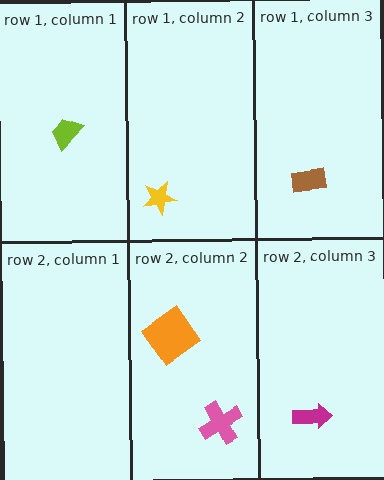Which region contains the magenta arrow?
The row 2, column 3 region.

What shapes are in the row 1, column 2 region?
The yellow star.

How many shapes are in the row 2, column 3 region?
1.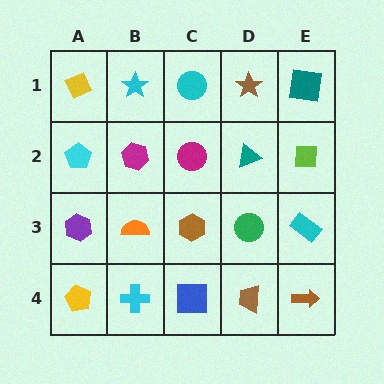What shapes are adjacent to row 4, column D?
A green circle (row 3, column D), a blue square (row 4, column C), a brown arrow (row 4, column E).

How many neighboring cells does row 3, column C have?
4.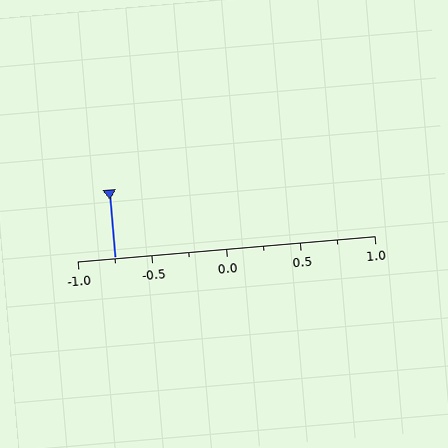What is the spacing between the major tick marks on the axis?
The major ticks are spaced 0.5 apart.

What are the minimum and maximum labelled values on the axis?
The axis runs from -1.0 to 1.0.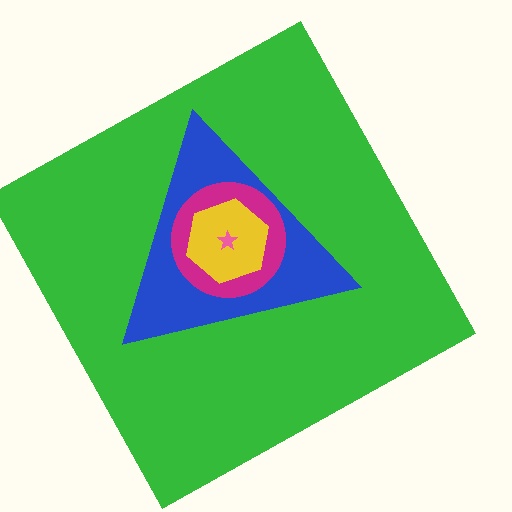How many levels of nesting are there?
5.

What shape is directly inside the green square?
The blue triangle.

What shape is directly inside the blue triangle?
The magenta circle.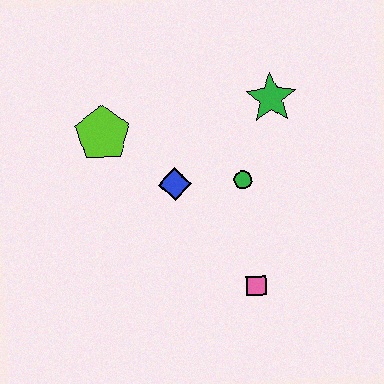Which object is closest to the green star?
The green circle is closest to the green star.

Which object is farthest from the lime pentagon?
The pink square is farthest from the lime pentagon.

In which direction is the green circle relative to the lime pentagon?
The green circle is to the right of the lime pentagon.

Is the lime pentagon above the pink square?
Yes